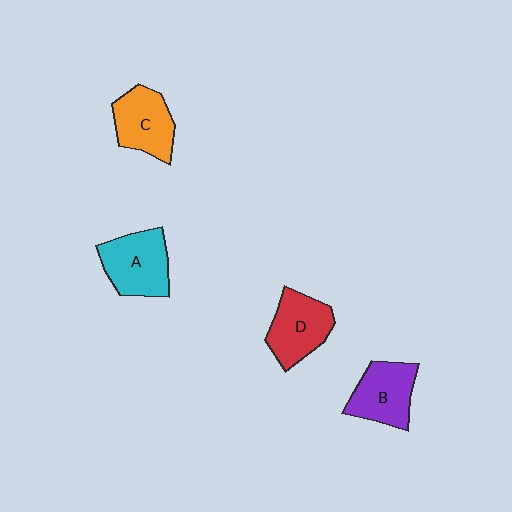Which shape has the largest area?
Shape A (cyan).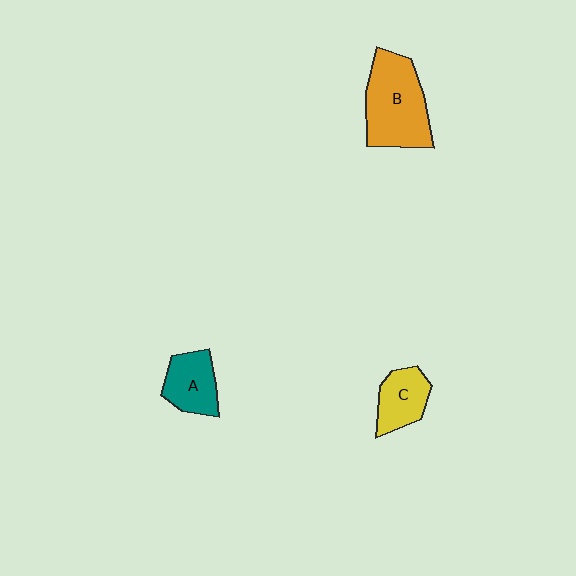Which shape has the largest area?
Shape B (orange).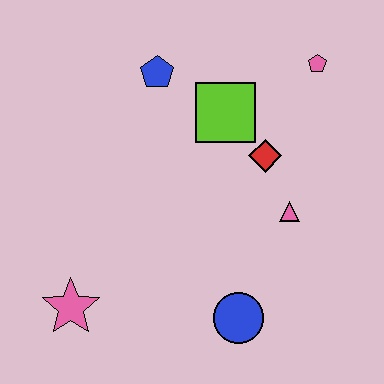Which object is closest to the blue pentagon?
The lime square is closest to the blue pentagon.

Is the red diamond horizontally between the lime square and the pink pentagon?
Yes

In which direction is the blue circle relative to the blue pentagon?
The blue circle is below the blue pentagon.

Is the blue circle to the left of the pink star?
No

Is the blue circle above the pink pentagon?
No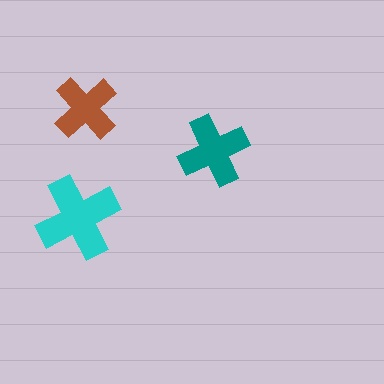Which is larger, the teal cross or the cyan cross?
The cyan one.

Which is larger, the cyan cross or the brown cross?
The cyan one.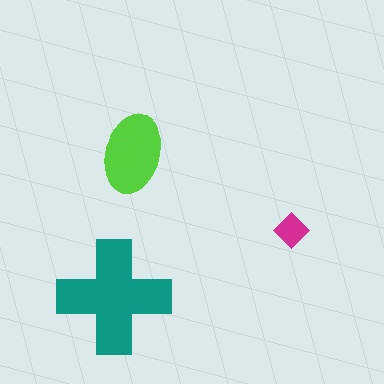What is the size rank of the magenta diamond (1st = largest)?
3rd.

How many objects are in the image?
There are 3 objects in the image.